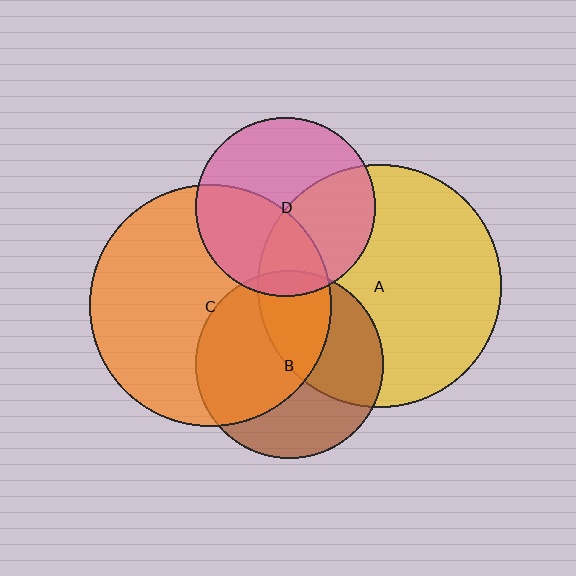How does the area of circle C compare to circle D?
Approximately 1.8 times.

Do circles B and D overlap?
Yes.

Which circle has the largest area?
Circle A (yellow).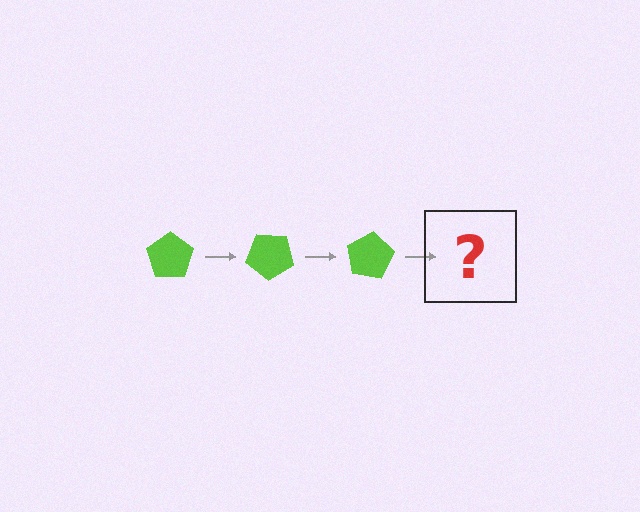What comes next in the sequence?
The next element should be a lime pentagon rotated 120 degrees.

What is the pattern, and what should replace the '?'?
The pattern is that the pentagon rotates 40 degrees each step. The '?' should be a lime pentagon rotated 120 degrees.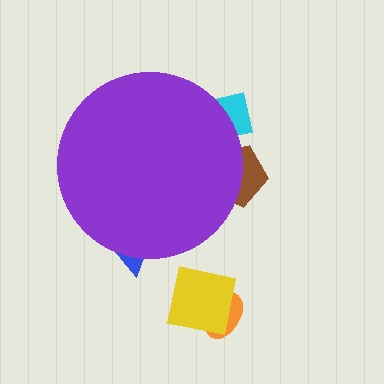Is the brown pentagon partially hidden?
Yes, the brown pentagon is partially hidden behind the purple circle.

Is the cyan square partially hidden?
Yes, the cyan square is partially hidden behind the purple circle.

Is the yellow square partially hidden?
No, the yellow square is fully visible.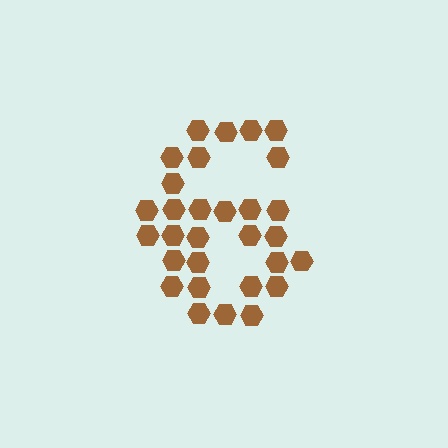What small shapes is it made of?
It is made of small hexagons.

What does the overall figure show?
The overall figure shows the digit 6.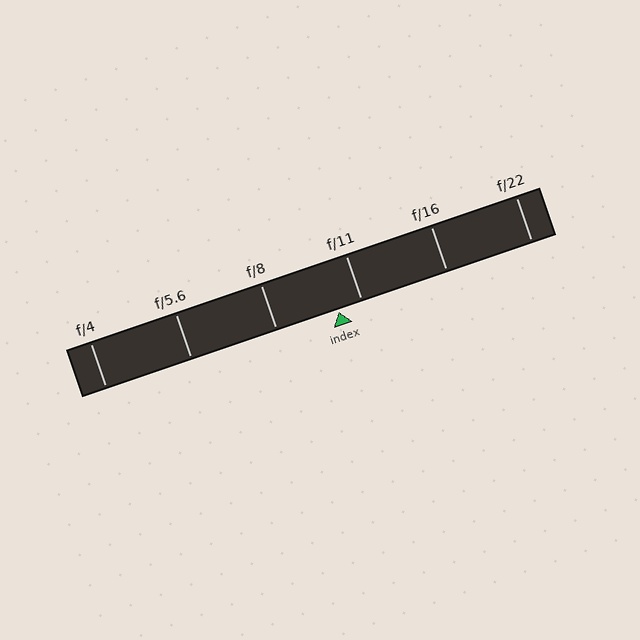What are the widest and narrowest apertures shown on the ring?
The widest aperture shown is f/4 and the narrowest is f/22.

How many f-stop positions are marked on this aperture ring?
There are 6 f-stop positions marked.